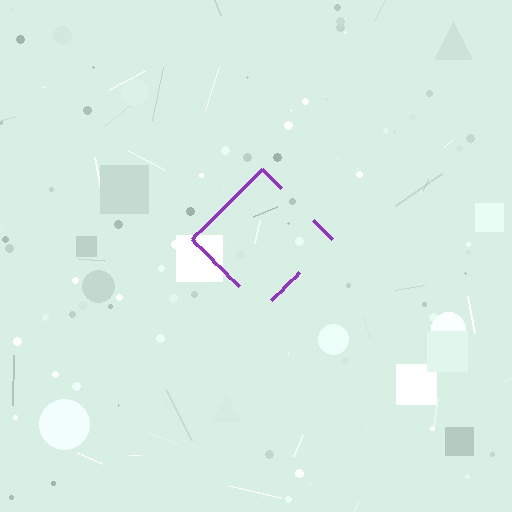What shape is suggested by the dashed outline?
The dashed outline suggests a diamond.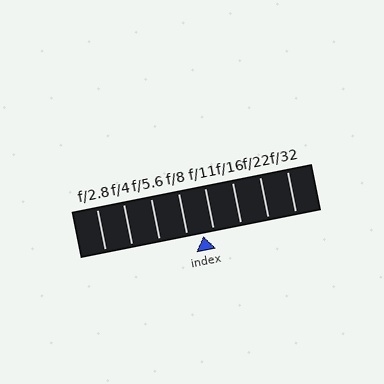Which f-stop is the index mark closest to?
The index mark is closest to f/11.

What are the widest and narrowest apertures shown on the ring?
The widest aperture shown is f/2.8 and the narrowest is f/32.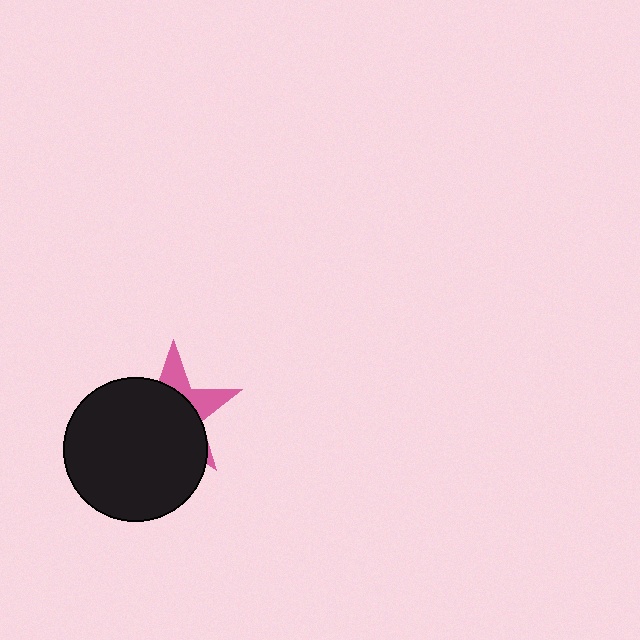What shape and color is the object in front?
The object in front is a black circle.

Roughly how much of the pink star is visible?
A small part of it is visible (roughly 30%).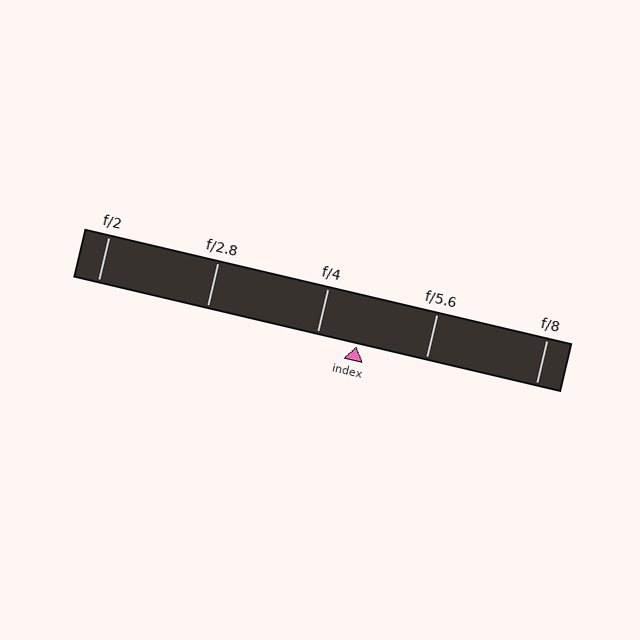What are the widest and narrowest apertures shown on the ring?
The widest aperture shown is f/2 and the narrowest is f/8.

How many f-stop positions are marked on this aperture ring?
There are 5 f-stop positions marked.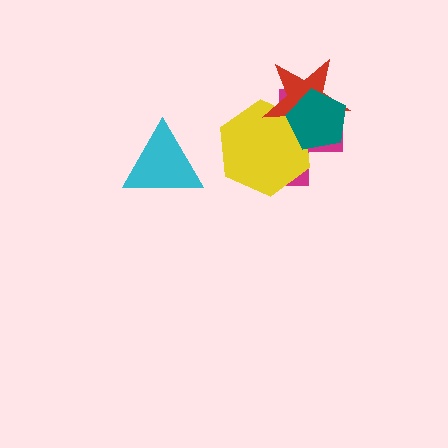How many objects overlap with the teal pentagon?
3 objects overlap with the teal pentagon.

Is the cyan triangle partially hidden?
No, no other shape covers it.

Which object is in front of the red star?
The teal pentagon is in front of the red star.